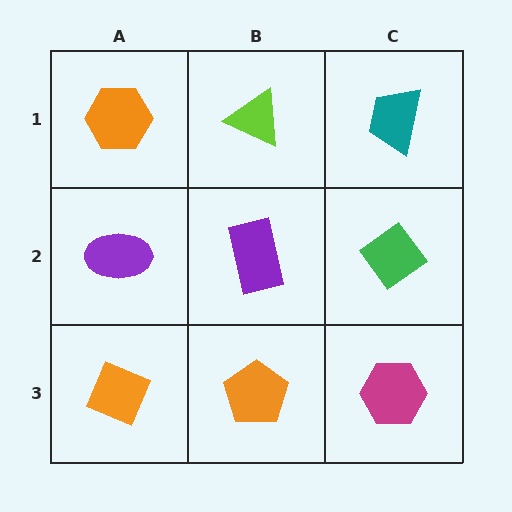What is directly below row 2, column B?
An orange pentagon.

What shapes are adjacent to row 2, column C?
A teal trapezoid (row 1, column C), a magenta hexagon (row 3, column C), a purple rectangle (row 2, column B).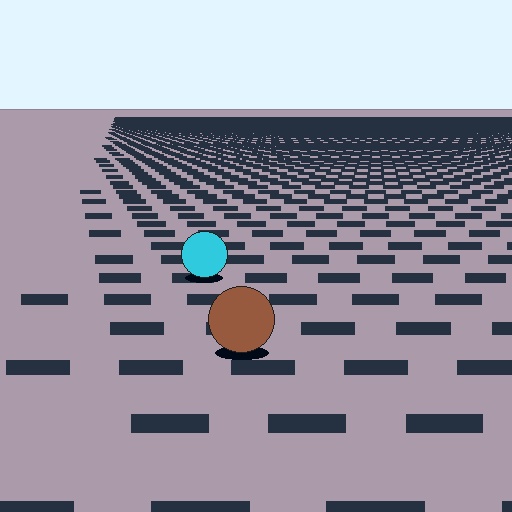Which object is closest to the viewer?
The brown circle is closest. The texture marks near it are larger and more spread out.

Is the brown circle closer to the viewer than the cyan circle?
Yes. The brown circle is closer — you can tell from the texture gradient: the ground texture is coarser near it.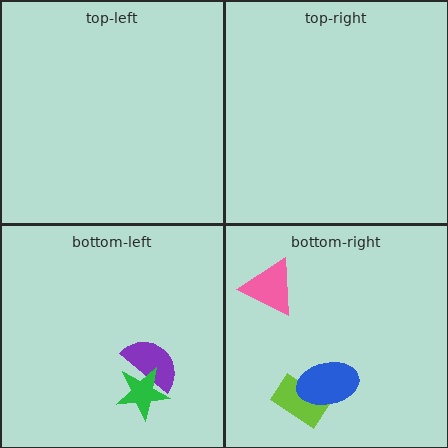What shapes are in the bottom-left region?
The purple semicircle, the green star.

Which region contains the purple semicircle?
The bottom-left region.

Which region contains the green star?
The bottom-left region.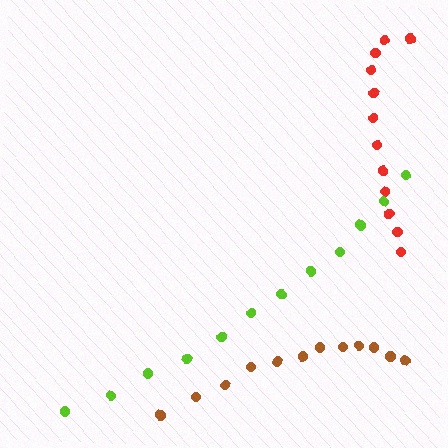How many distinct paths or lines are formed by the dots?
There are 3 distinct paths.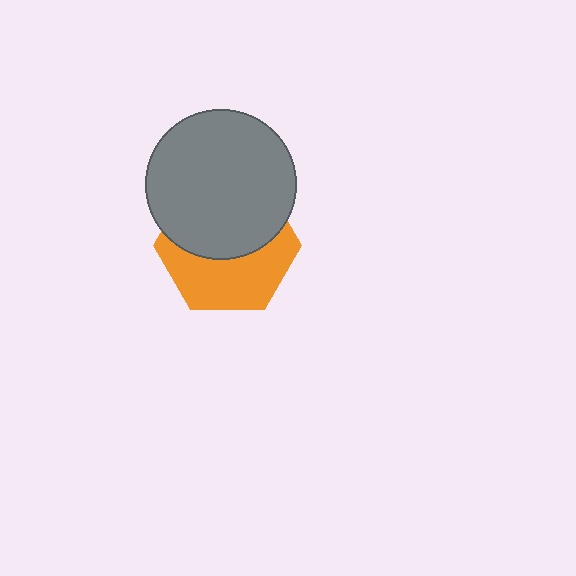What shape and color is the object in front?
The object in front is a gray circle.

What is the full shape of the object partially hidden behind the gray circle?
The partially hidden object is an orange hexagon.